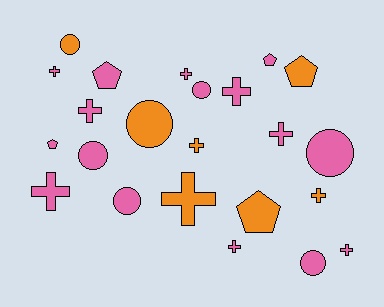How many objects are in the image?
There are 23 objects.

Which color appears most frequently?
Pink, with 16 objects.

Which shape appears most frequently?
Cross, with 11 objects.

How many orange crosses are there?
There are 3 orange crosses.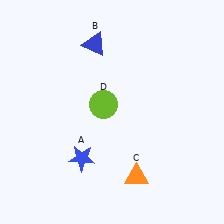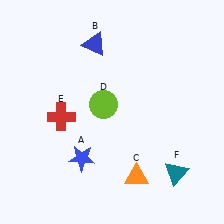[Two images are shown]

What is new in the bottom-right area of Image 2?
A teal triangle (F) was added in the bottom-right area of Image 2.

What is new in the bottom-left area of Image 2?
A red cross (E) was added in the bottom-left area of Image 2.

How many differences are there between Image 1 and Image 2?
There are 2 differences between the two images.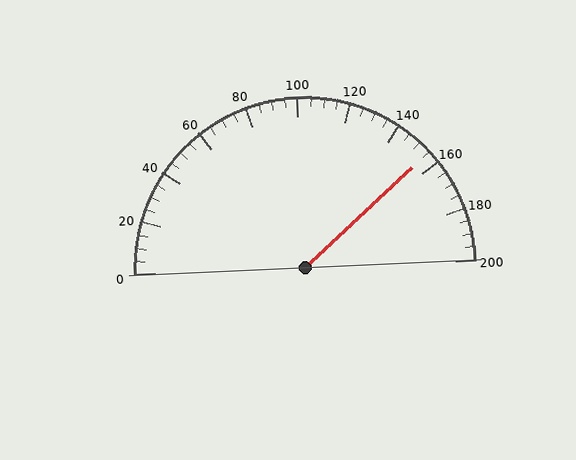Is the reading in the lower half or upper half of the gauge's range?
The reading is in the upper half of the range (0 to 200).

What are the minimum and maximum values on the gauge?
The gauge ranges from 0 to 200.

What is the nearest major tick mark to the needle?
The nearest major tick mark is 160.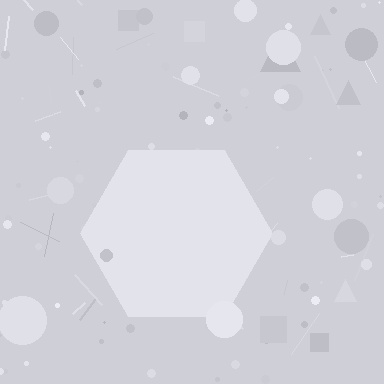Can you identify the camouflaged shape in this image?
The camouflaged shape is a hexagon.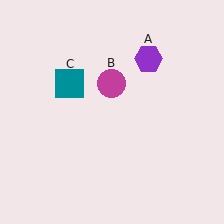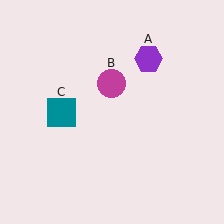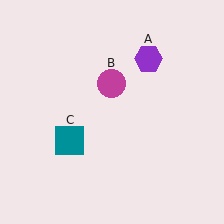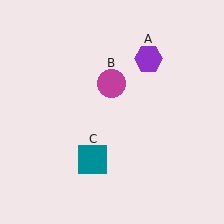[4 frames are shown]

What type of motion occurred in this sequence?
The teal square (object C) rotated counterclockwise around the center of the scene.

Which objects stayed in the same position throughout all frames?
Purple hexagon (object A) and magenta circle (object B) remained stationary.